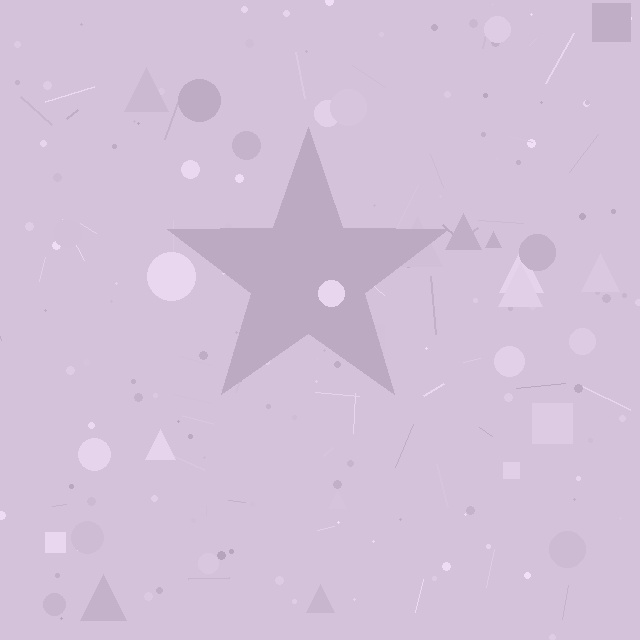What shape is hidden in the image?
A star is hidden in the image.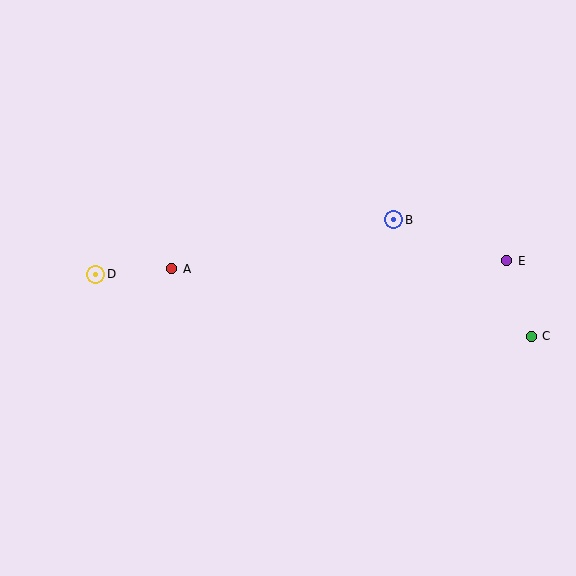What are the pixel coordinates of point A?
Point A is at (172, 269).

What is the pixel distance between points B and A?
The distance between B and A is 227 pixels.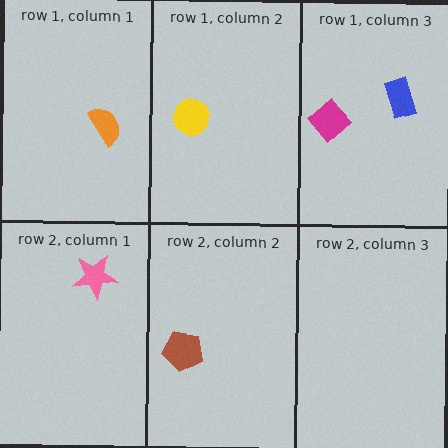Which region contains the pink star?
The row 2, column 1 region.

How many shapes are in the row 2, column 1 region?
1.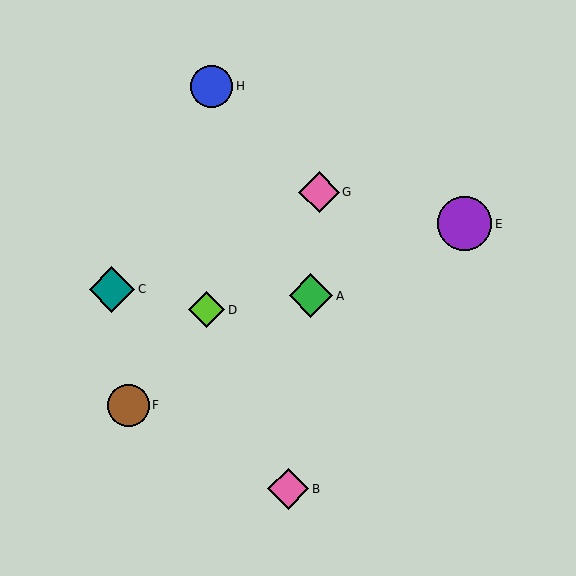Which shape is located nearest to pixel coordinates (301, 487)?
The pink diamond (labeled B) at (288, 489) is nearest to that location.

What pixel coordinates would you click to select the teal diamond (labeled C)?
Click at (112, 289) to select the teal diamond C.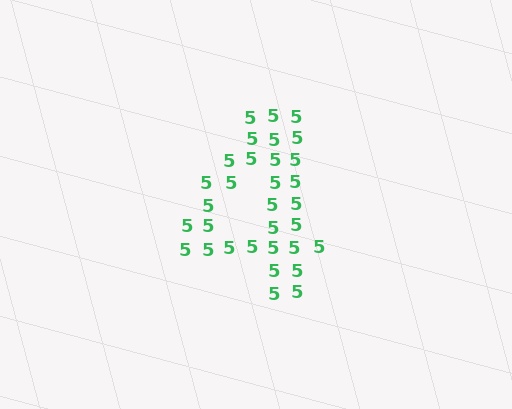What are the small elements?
The small elements are digit 5's.